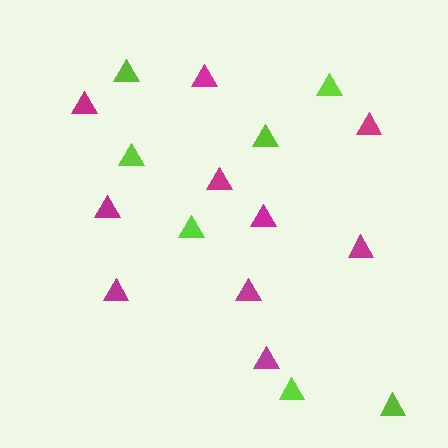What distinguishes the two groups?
There are 2 groups: one group of magenta triangles (10) and one group of lime triangles (7).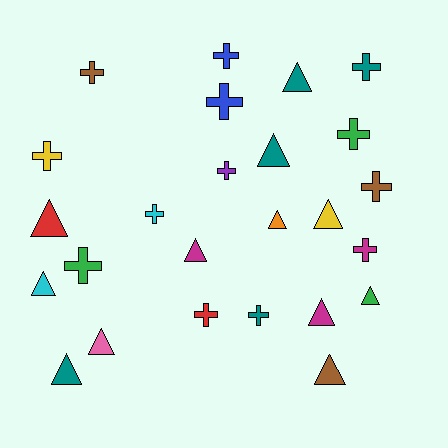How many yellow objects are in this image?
There are 2 yellow objects.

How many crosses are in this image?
There are 13 crosses.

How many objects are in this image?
There are 25 objects.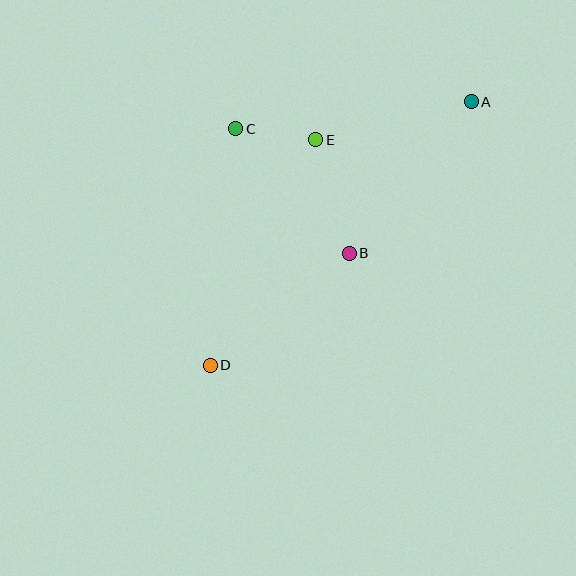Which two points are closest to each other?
Points C and E are closest to each other.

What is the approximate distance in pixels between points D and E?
The distance between D and E is approximately 249 pixels.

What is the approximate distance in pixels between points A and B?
The distance between A and B is approximately 194 pixels.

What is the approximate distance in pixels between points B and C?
The distance between B and C is approximately 168 pixels.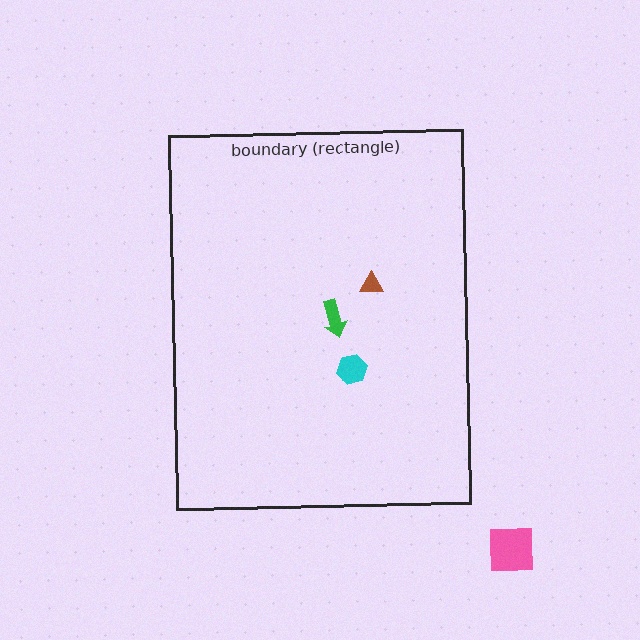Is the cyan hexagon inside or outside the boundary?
Inside.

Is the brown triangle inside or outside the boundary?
Inside.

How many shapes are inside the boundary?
3 inside, 1 outside.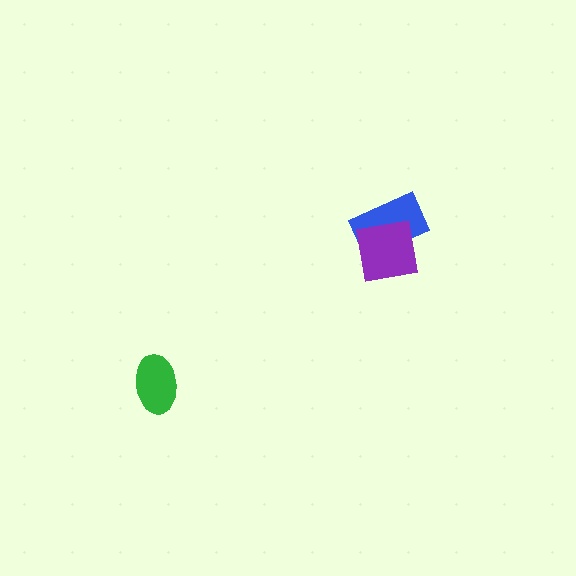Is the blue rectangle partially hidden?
Yes, it is partially covered by another shape.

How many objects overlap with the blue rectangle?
1 object overlaps with the blue rectangle.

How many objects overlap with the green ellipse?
0 objects overlap with the green ellipse.